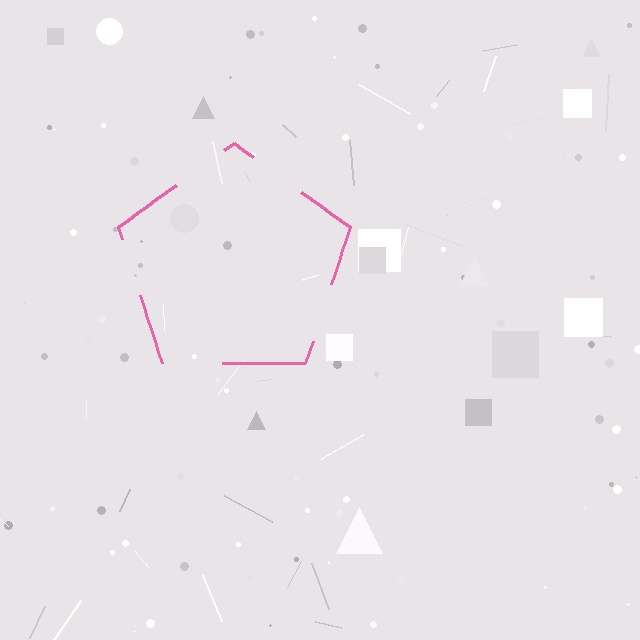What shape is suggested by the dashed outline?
The dashed outline suggests a pentagon.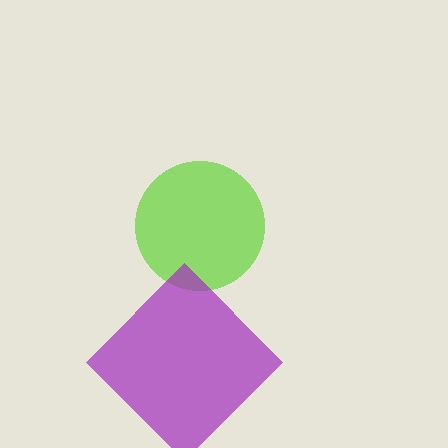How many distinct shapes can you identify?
There are 2 distinct shapes: a lime circle, a purple diamond.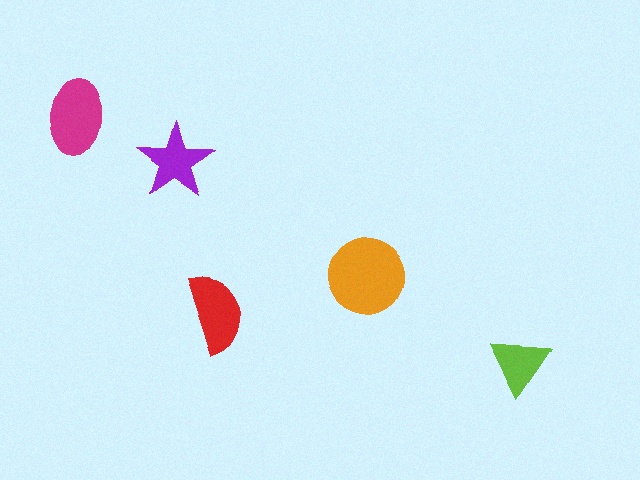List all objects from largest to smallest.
The orange circle, the magenta ellipse, the red semicircle, the purple star, the lime triangle.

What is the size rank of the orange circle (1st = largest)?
1st.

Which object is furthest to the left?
The magenta ellipse is leftmost.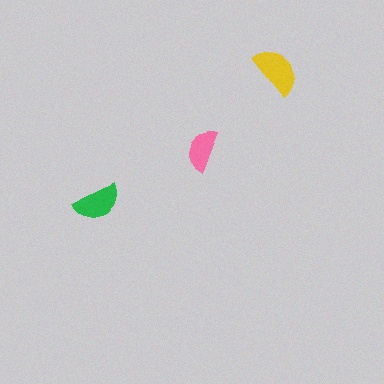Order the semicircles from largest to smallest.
the yellow one, the green one, the pink one.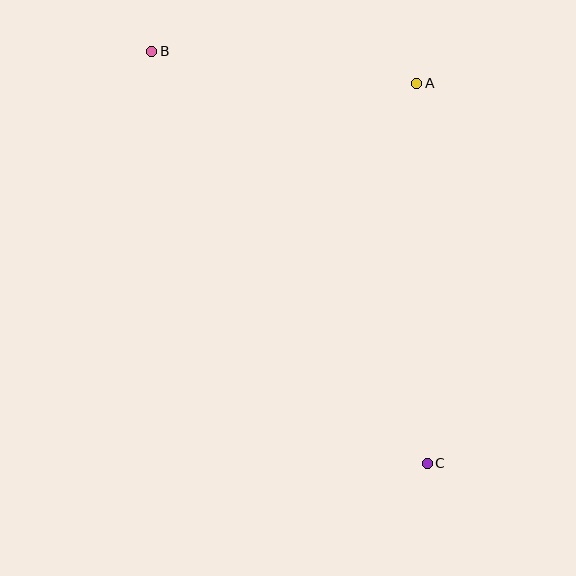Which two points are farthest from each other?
Points B and C are farthest from each other.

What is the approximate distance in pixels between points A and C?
The distance between A and C is approximately 380 pixels.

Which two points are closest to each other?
Points A and B are closest to each other.